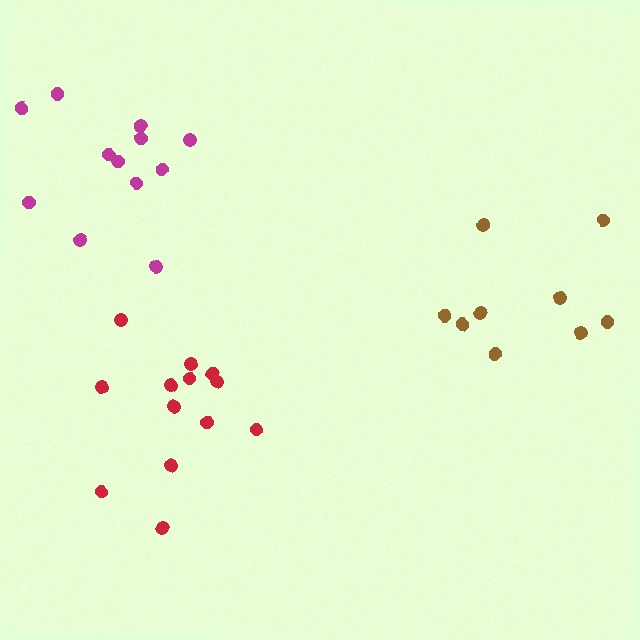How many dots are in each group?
Group 1: 9 dots, Group 2: 13 dots, Group 3: 12 dots (34 total).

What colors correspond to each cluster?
The clusters are colored: brown, red, magenta.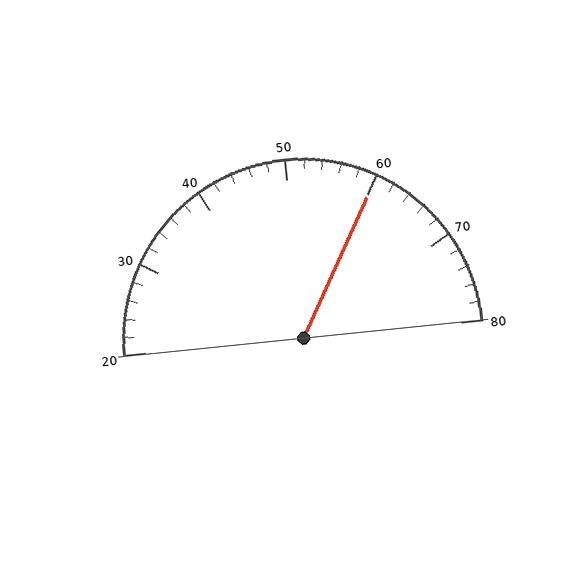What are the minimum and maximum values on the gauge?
The gauge ranges from 20 to 80.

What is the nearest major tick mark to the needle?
The nearest major tick mark is 60.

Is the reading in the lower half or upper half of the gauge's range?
The reading is in the upper half of the range (20 to 80).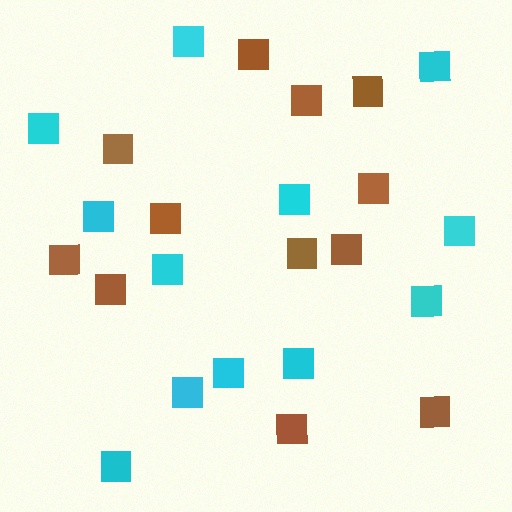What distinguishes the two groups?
There are 2 groups: one group of cyan squares (12) and one group of brown squares (12).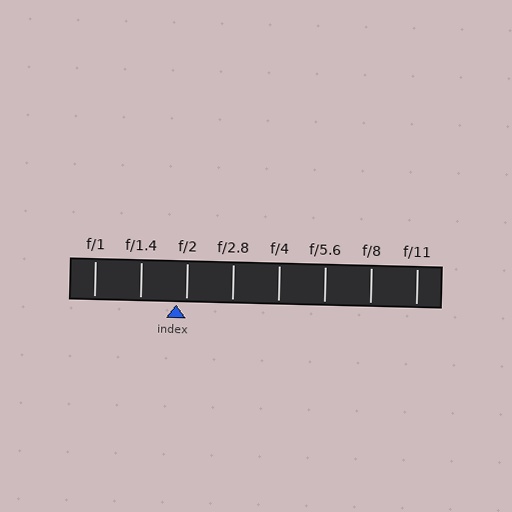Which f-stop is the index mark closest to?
The index mark is closest to f/2.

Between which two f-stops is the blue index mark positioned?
The index mark is between f/1.4 and f/2.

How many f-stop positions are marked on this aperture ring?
There are 8 f-stop positions marked.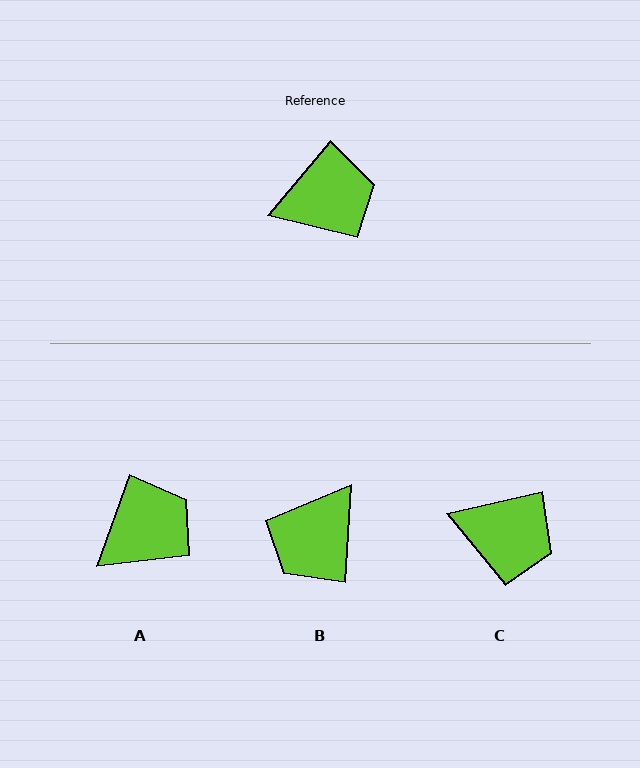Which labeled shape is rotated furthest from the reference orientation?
B, about 143 degrees away.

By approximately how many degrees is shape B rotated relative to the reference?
Approximately 143 degrees clockwise.